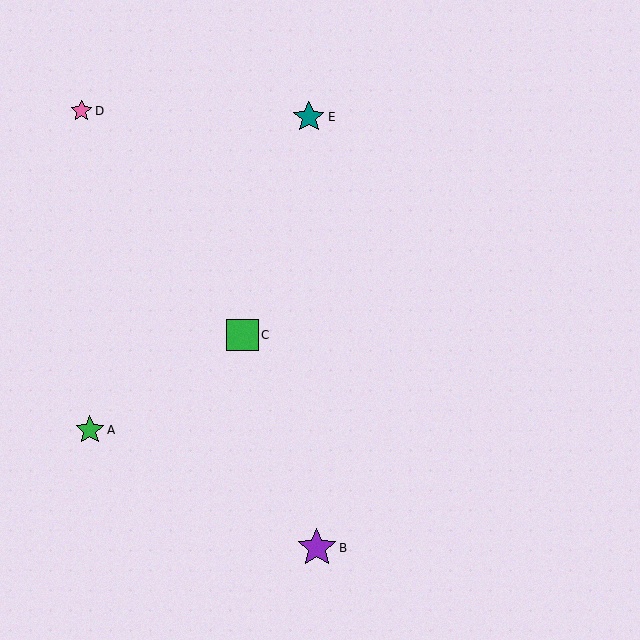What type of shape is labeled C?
Shape C is a green square.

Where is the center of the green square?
The center of the green square is at (242, 335).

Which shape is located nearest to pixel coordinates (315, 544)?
The purple star (labeled B) at (317, 548) is nearest to that location.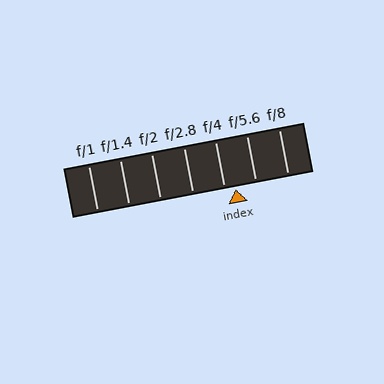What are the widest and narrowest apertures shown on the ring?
The widest aperture shown is f/1 and the narrowest is f/8.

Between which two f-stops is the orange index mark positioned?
The index mark is between f/4 and f/5.6.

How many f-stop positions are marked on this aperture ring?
There are 7 f-stop positions marked.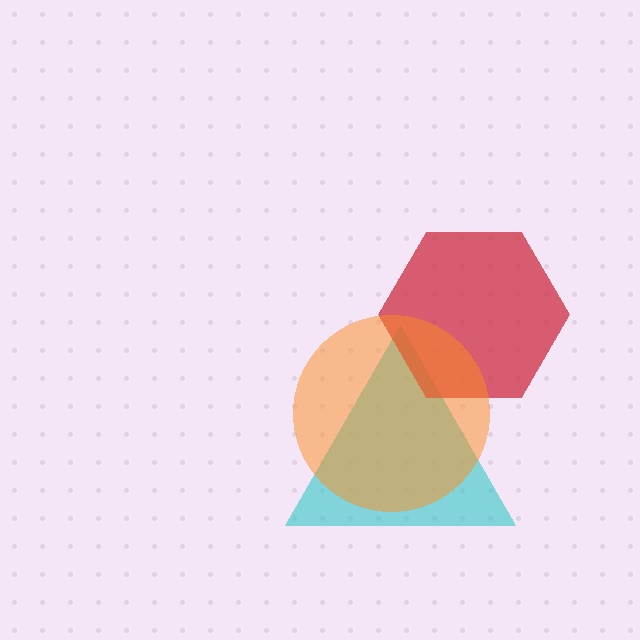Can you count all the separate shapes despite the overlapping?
Yes, there are 3 separate shapes.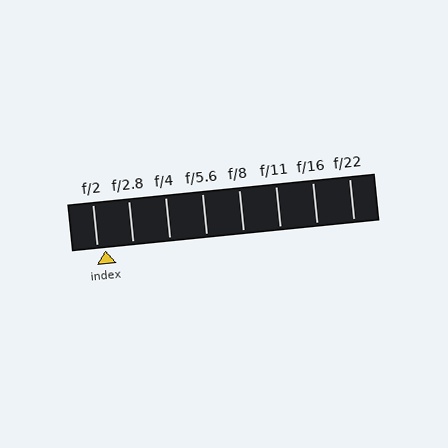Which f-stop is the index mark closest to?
The index mark is closest to f/2.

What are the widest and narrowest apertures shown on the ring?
The widest aperture shown is f/2 and the narrowest is f/22.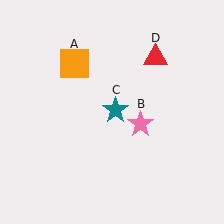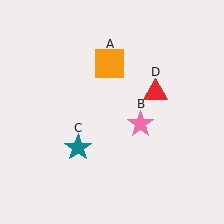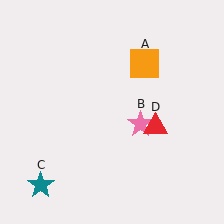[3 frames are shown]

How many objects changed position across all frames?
3 objects changed position: orange square (object A), teal star (object C), red triangle (object D).